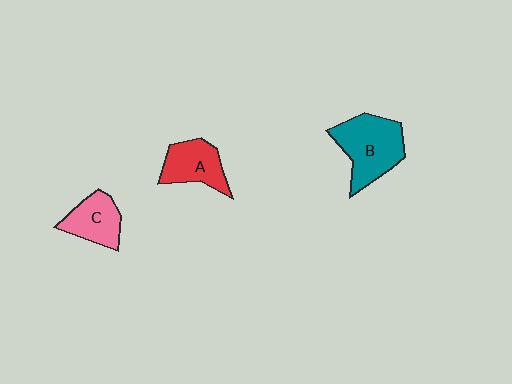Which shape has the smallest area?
Shape C (pink).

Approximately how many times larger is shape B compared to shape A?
Approximately 1.5 times.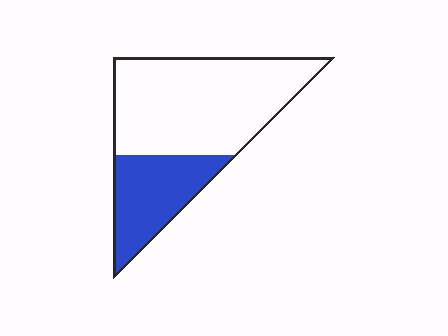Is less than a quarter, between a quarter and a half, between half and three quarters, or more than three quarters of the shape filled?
Between a quarter and a half.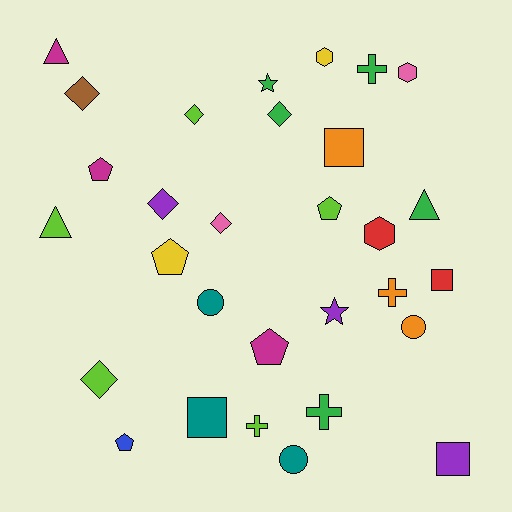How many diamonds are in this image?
There are 6 diamonds.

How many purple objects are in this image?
There are 3 purple objects.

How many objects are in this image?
There are 30 objects.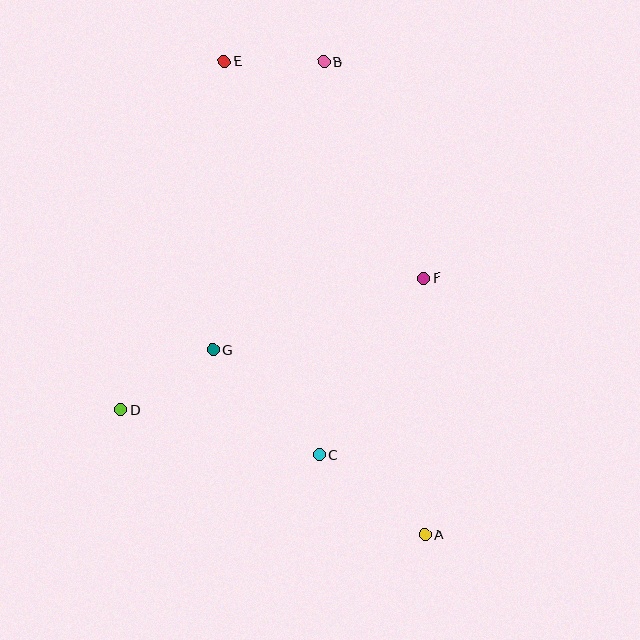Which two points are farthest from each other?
Points A and E are farthest from each other.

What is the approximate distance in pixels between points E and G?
The distance between E and G is approximately 289 pixels.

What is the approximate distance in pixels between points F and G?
The distance between F and G is approximately 223 pixels.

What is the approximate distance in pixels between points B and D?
The distance between B and D is approximately 403 pixels.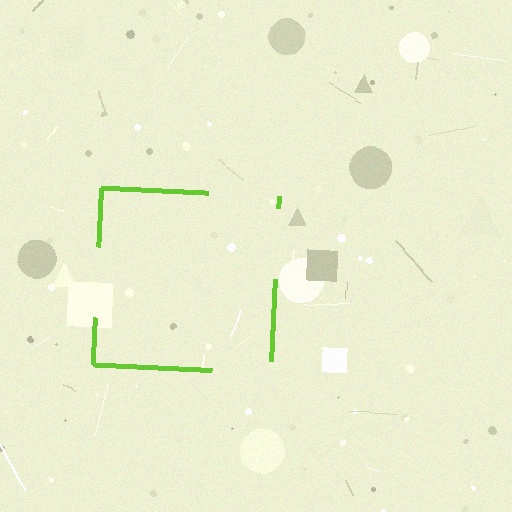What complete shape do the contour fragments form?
The contour fragments form a square.